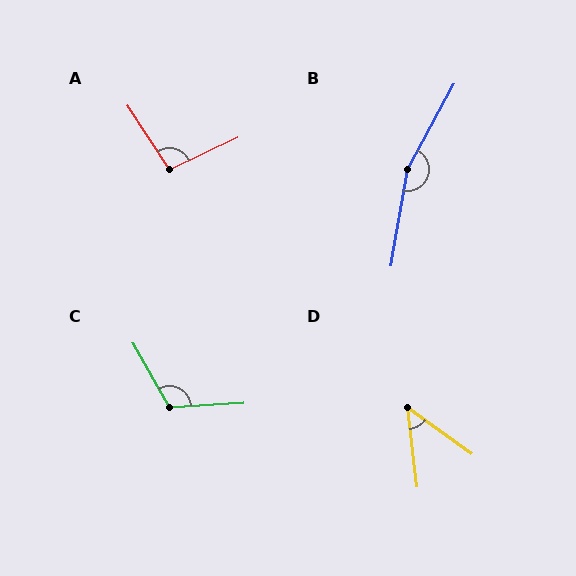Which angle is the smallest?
D, at approximately 47 degrees.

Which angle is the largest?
B, at approximately 161 degrees.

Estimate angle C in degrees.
Approximately 116 degrees.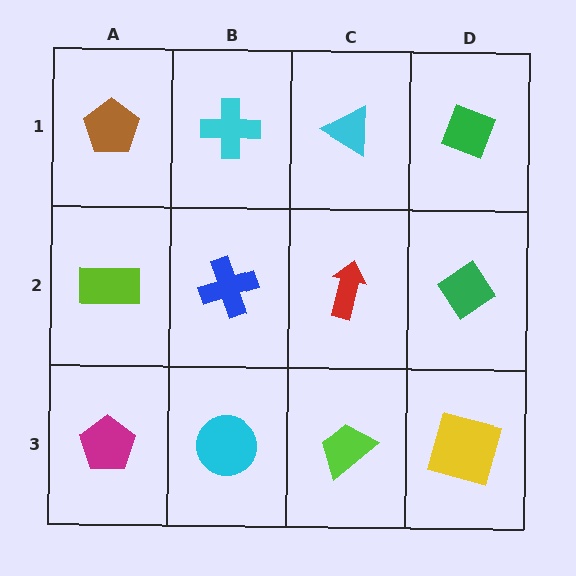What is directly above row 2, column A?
A brown pentagon.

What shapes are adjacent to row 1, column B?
A blue cross (row 2, column B), a brown pentagon (row 1, column A), a cyan triangle (row 1, column C).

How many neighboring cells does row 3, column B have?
3.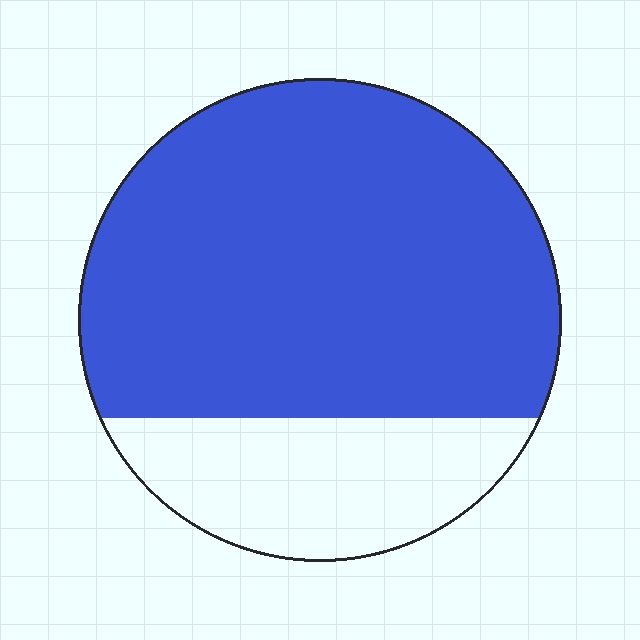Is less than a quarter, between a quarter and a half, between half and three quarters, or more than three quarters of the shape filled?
More than three quarters.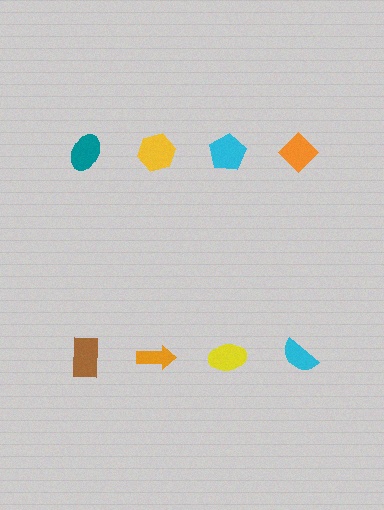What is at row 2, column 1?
A brown rectangle.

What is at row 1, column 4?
An orange diamond.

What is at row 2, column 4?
A cyan semicircle.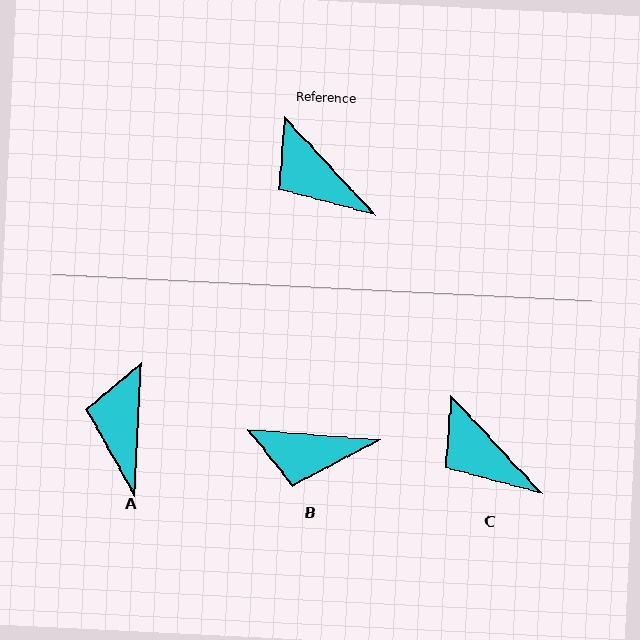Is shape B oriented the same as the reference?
No, it is off by about 43 degrees.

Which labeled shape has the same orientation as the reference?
C.